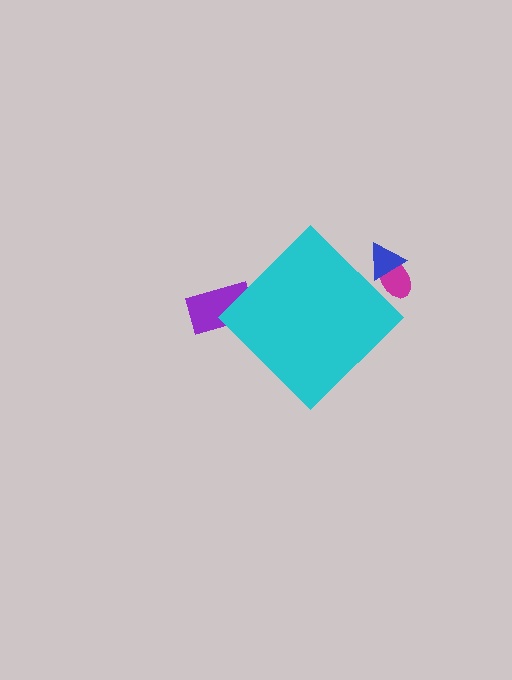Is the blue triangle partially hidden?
Yes, the blue triangle is partially hidden behind the cyan diamond.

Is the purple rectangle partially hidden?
Yes, the purple rectangle is partially hidden behind the cyan diamond.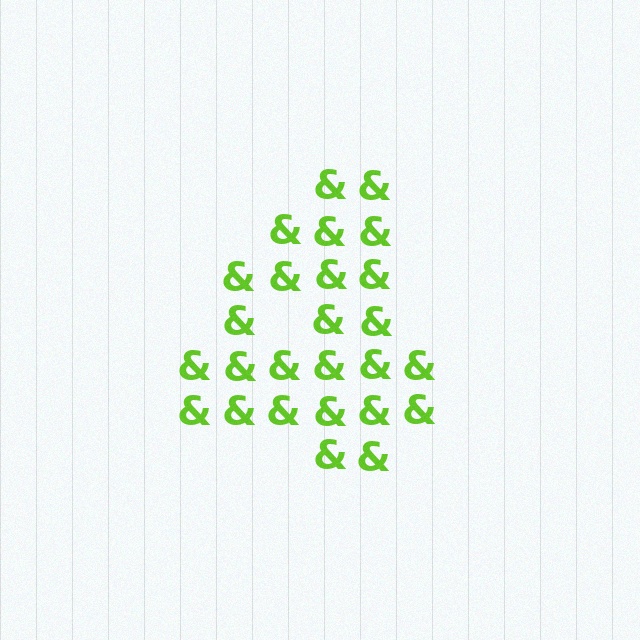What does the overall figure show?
The overall figure shows the digit 4.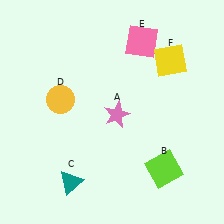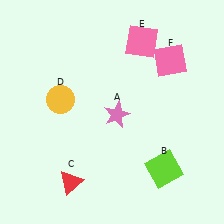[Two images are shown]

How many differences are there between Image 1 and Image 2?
There are 2 differences between the two images.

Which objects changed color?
C changed from teal to red. F changed from yellow to pink.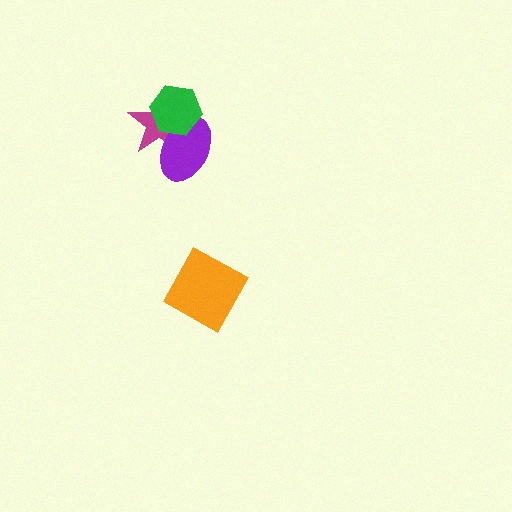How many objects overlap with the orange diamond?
0 objects overlap with the orange diamond.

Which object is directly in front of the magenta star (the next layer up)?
The purple ellipse is directly in front of the magenta star.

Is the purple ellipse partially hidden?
Yes, it is partially covered by another shape.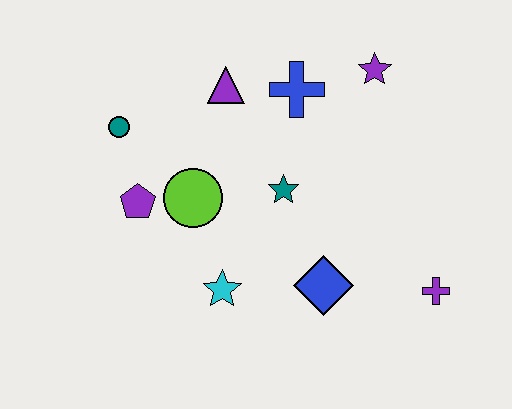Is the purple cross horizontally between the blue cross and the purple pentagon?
No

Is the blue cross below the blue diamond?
No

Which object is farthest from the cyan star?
The purple star is farthest from the cyan star.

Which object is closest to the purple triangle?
The blue cross is closest to the purple triangle.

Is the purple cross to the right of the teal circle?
Yes